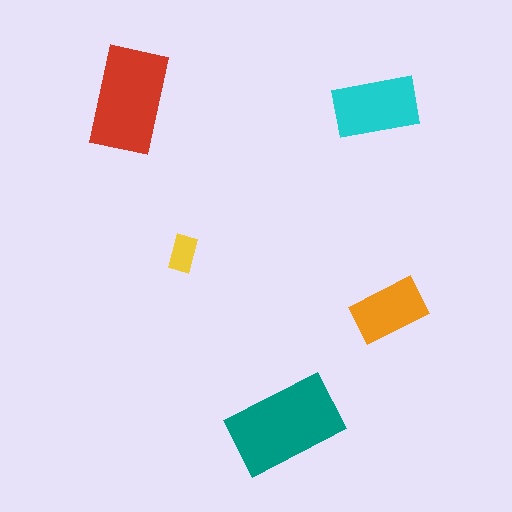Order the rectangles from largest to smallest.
the teal one, the red one, the cyan one, the orange one, the yellow one.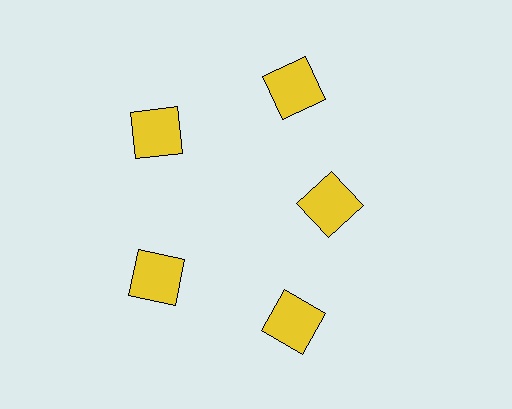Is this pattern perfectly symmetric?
No. The 5 yellow squares are arranged in a ring, but one element near the 3 o'clock position is pulled inward toward the center, breaking the 5-fold rotational symmetry.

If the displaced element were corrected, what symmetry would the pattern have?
It would have 5-fold rotational symmetry — the pattern would map onto itself every 72 degrees.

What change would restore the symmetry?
The symmetry would be restored by moving it outward, back onto the ring so that all 5 squares sit at equal angles and equal distance from the center.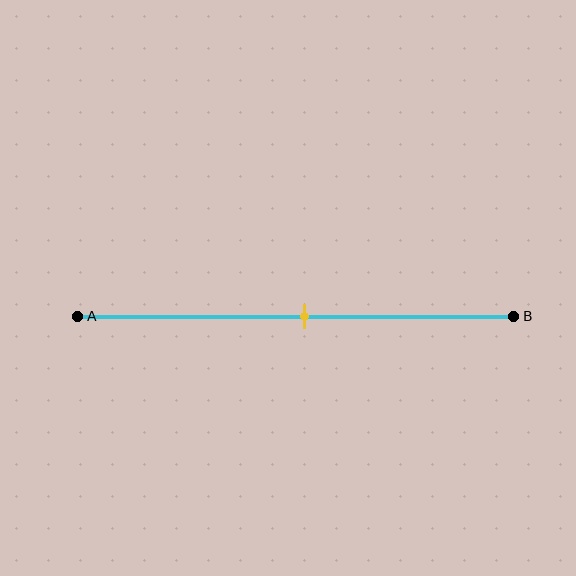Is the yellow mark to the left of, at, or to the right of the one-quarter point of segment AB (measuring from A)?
The yellow mark is to the right of the one-quarter point of segment AB.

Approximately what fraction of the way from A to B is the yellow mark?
The yellow mark is approximately 50% of the way from A to B.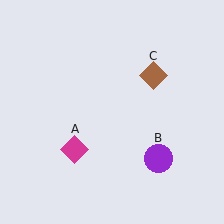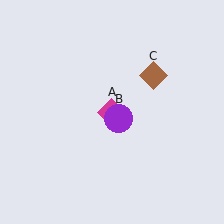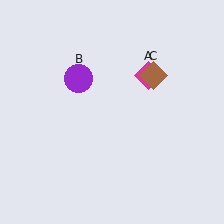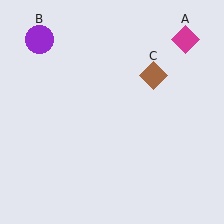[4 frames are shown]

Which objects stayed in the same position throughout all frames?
Brown diamond (object C) remained stationary.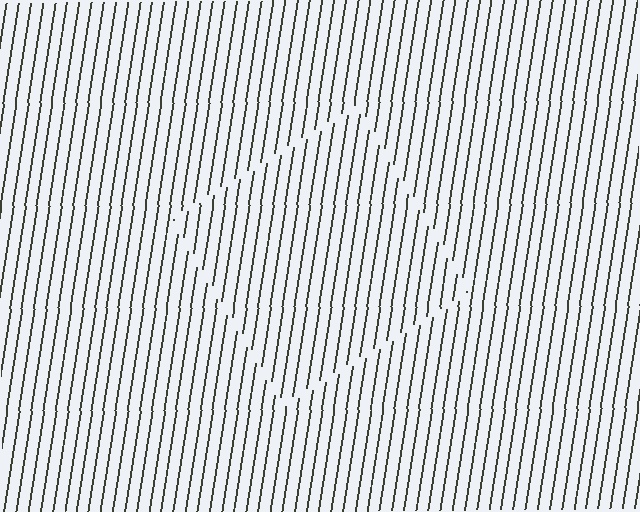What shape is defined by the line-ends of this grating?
An illusory square. The interior of the shape contains the same grating, shifted by half a period — the contour is defined by the phase discontinuity where line-ends from the inner and outer gratings abut.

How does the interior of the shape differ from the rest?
The interior of the shape contains the same grating, shifted by half a period — the contour is defined by the phase discontinuity where line-ends from the inner and outer gratings abut.